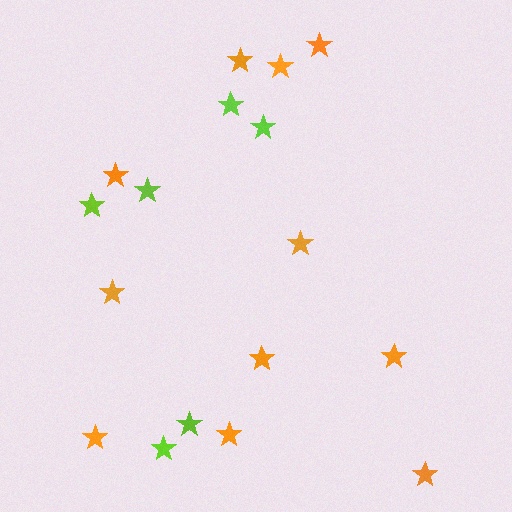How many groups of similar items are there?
There are 2 groups: one group of orange stars (11) and one group of lime stars (6).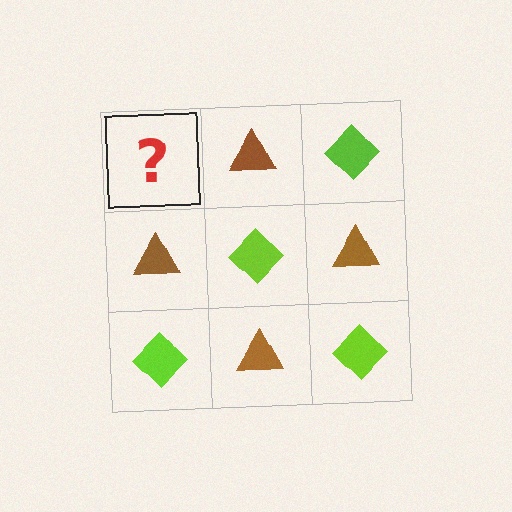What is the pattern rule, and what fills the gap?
The rule is that it alternates lime diamond and brown triangle in a checkerboard pattern. The gap should be filled with a lime diamond.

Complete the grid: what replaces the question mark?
The question mark should be replaced with a lime diamond.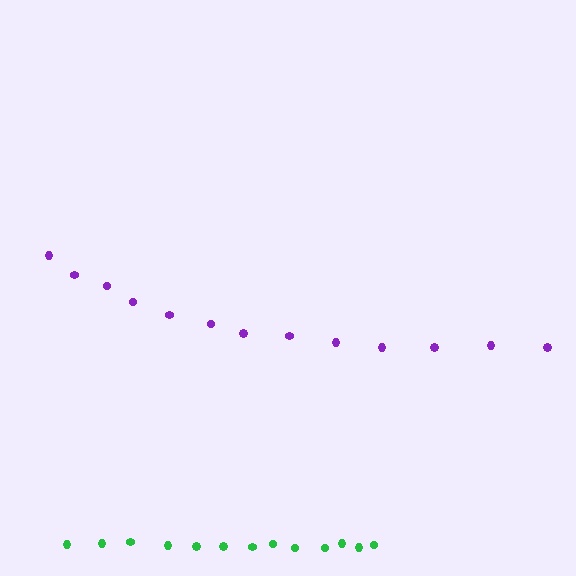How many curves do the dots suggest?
There are 2 distinct paths.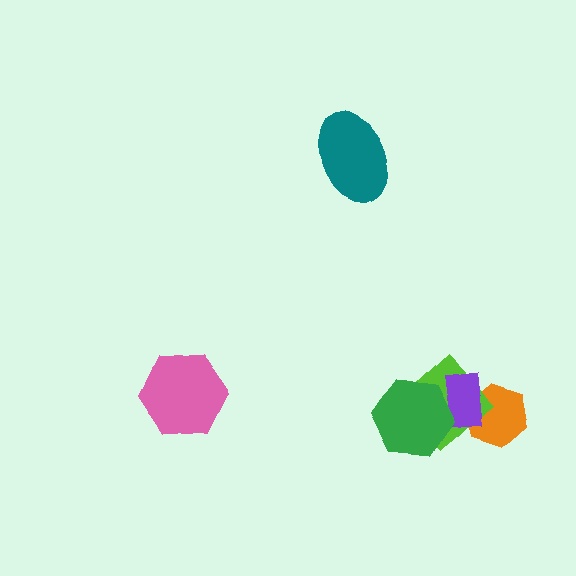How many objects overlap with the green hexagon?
2 objects overlap with the green hexagon.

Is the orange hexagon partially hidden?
Yes, it is partially covered by another shape.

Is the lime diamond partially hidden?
Yes, it is partially covered by another shape.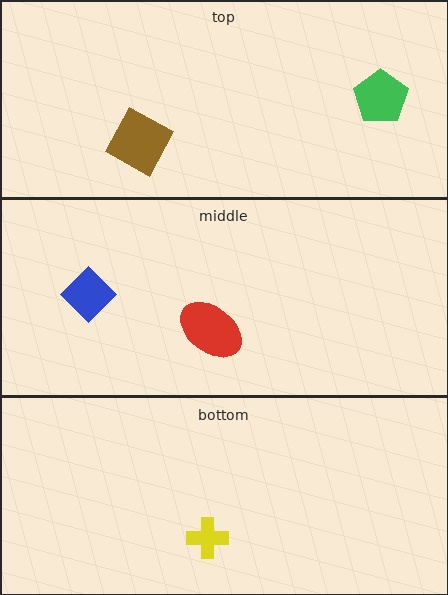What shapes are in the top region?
The green pentagon, the brown square.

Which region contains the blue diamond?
The middle region.